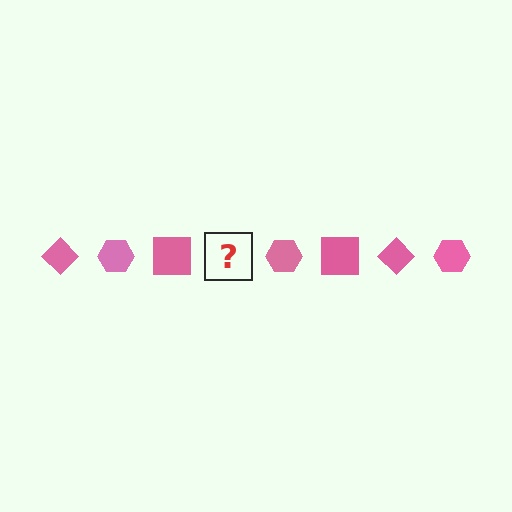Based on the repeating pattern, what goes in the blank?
The blank should be a pink diamond.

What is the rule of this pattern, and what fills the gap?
The rule is that the pattern cycles through diamond, hexagon, square shapes in pink. The gap should be filled with a pink diamond.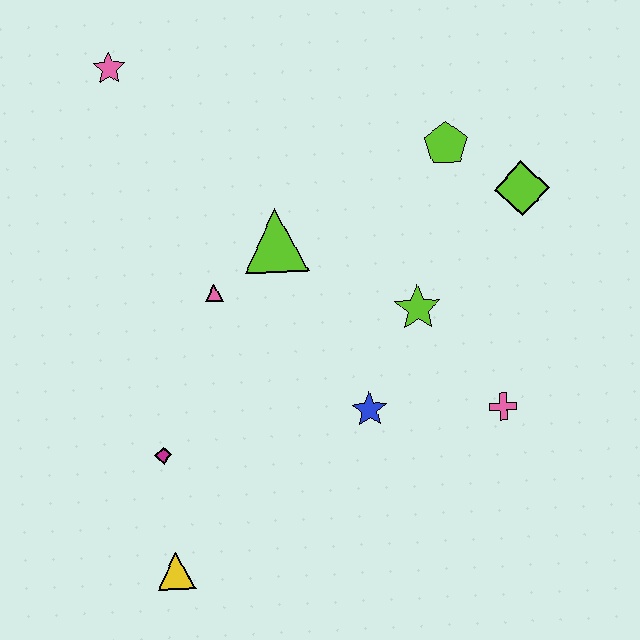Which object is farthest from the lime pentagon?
The yellow triangle is farthest from the lime pentagon.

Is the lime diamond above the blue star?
Yes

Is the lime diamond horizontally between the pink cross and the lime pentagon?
No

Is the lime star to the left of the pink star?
No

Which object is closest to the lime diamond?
The lime pentagon is closest to the lime diamond.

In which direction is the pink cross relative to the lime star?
The pink cross is below the lime star.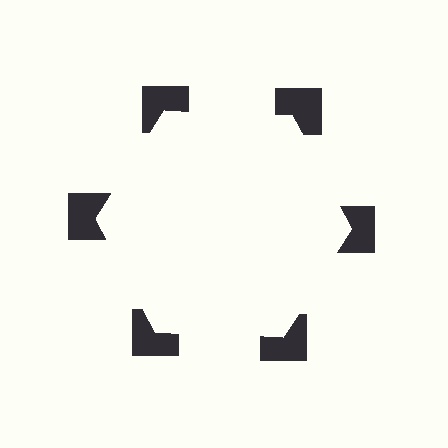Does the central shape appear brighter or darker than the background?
It typically appears slightly brighter than the background, even though no actual brightness change is drawn.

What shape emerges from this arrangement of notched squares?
An illusory hexagon — its edges are inferred from the aligned wedge cuts in the notched squares, not physically drawn.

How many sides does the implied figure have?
6 sides.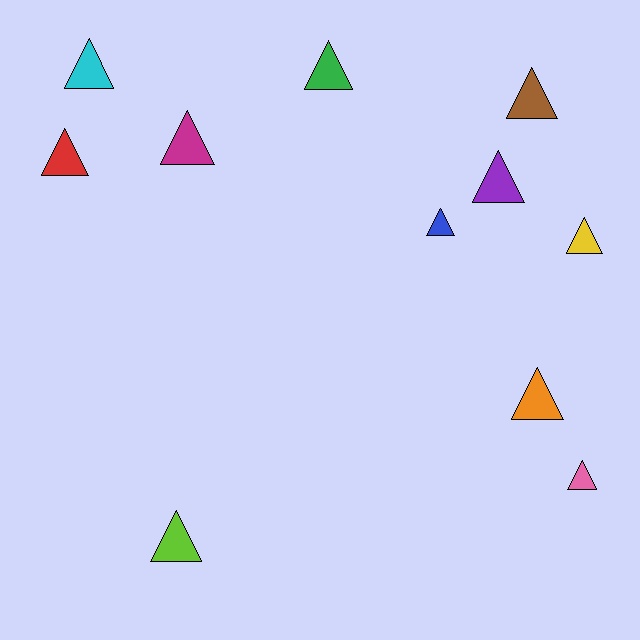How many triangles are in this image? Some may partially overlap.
There are 11 triangles.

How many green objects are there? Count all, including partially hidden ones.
There is 1 green object.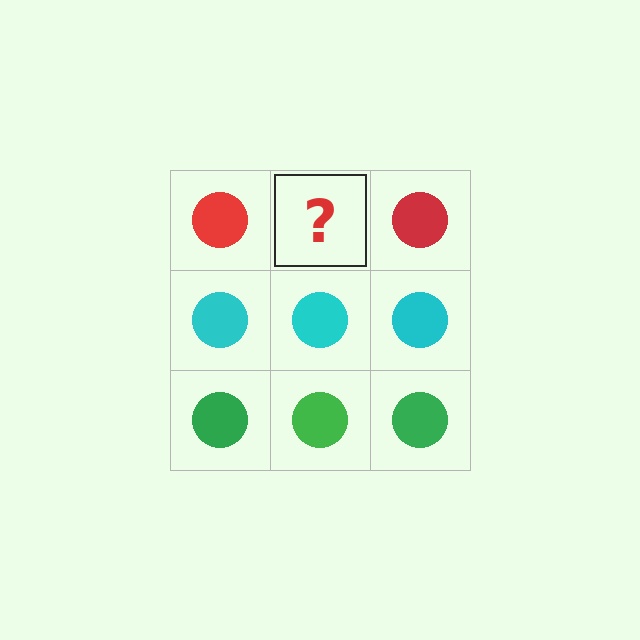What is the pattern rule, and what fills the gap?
The rule is that each row has a consistent color. The gap should be filled with a red circle.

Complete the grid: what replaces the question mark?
The question mark should be replaced with a red circle.